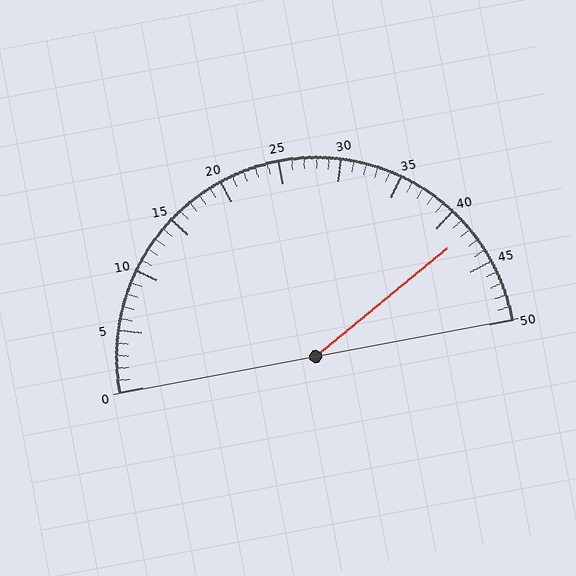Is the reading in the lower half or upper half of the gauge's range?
The reading is in the upper half of the range (0 to 50).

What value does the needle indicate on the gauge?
The needle indicates approximately 42.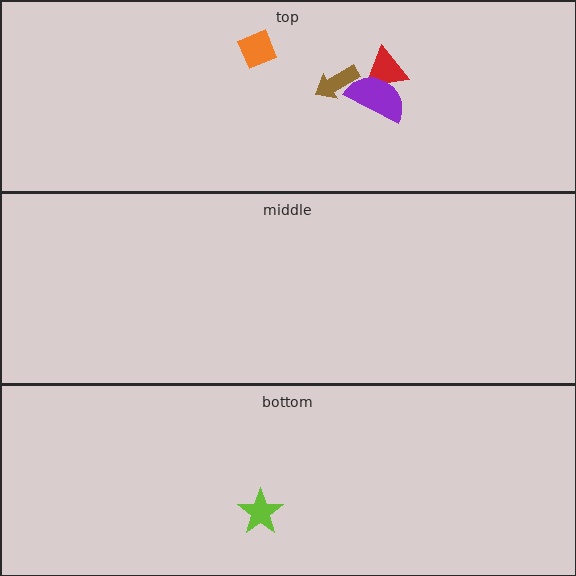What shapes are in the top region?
The brown arrow, the red triangle, the purple semicircle, the orange diamond.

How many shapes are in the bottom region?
1.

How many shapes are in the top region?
4.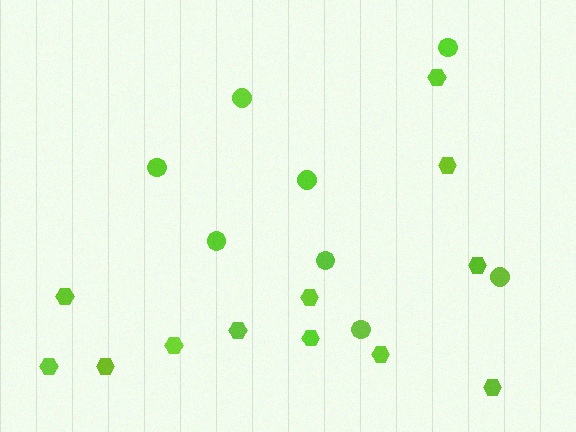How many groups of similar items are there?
There are 2 groups: one group of hexagons (12) and one group of circles (8).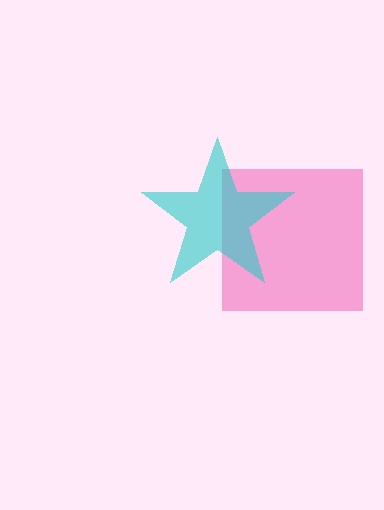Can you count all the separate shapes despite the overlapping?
Yes, there are 2 separate shapes.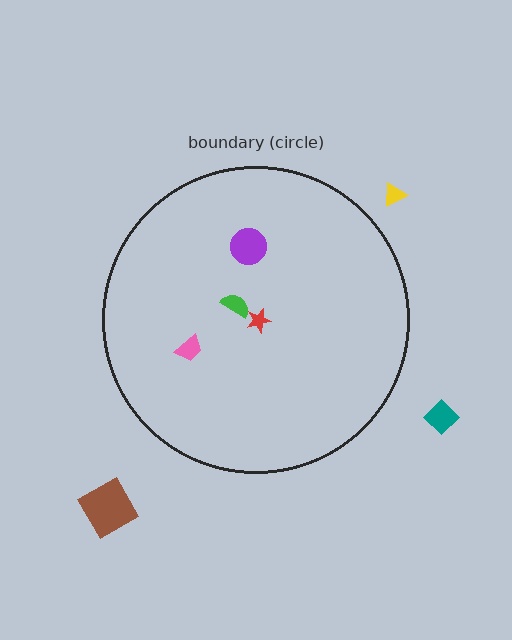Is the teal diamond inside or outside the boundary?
Outside.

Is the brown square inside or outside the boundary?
Outside.